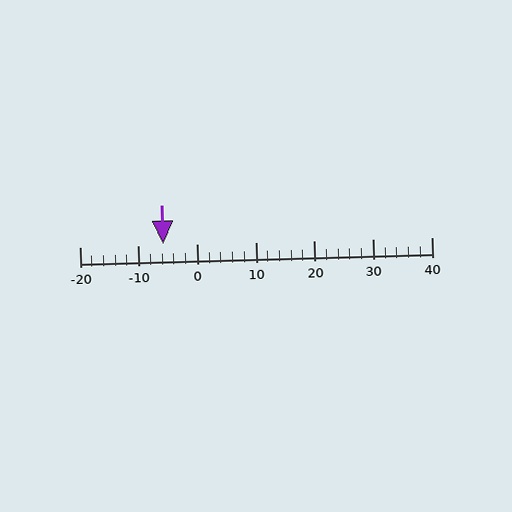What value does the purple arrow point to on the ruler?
The purple arrow points to approximately -6.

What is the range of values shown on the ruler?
The ruler shows values from -20 to 40.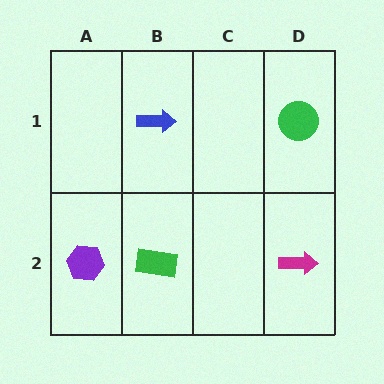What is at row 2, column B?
A green rectangle.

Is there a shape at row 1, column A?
No, that cell is empty.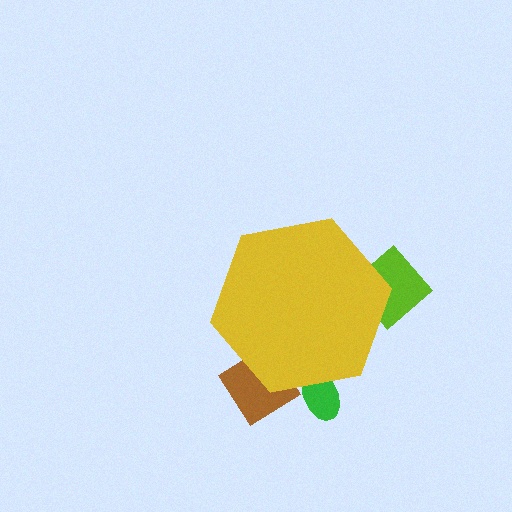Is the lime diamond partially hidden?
Yes, the lime diamond is partially hidden behind the yellow hexagon.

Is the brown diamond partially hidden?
Yes, the brown diamond is partially hidden behind the yellow hexagon.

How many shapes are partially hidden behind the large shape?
4 shapes are partially hidden.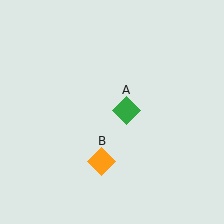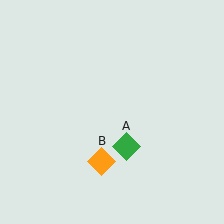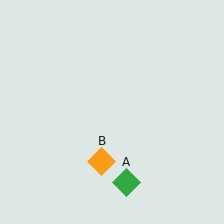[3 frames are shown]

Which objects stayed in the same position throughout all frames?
Orange diamond (object B) remained stationary.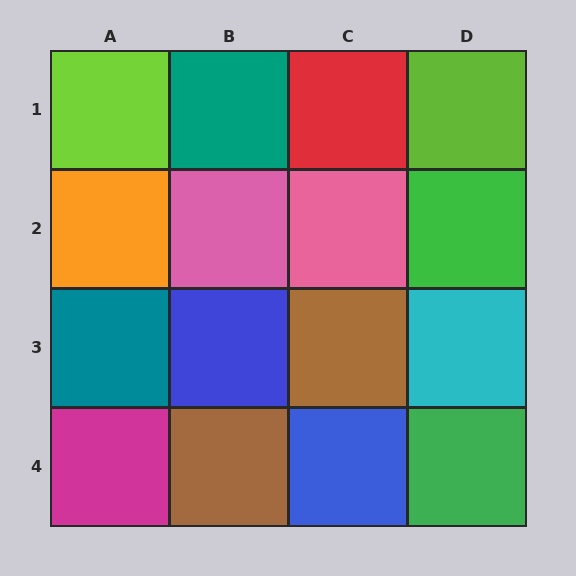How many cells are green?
2 cells are green.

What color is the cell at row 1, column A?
Lime.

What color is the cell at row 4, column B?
Brown.